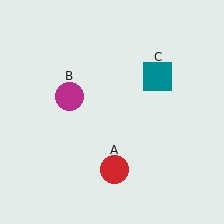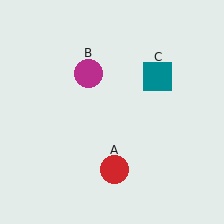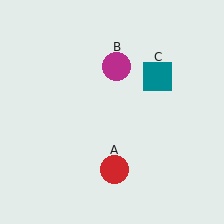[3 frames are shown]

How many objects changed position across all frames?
1 object changed position: magenta circle (object B).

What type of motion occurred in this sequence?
The magenta circle (object B) rotated clockwise around the center of the scene.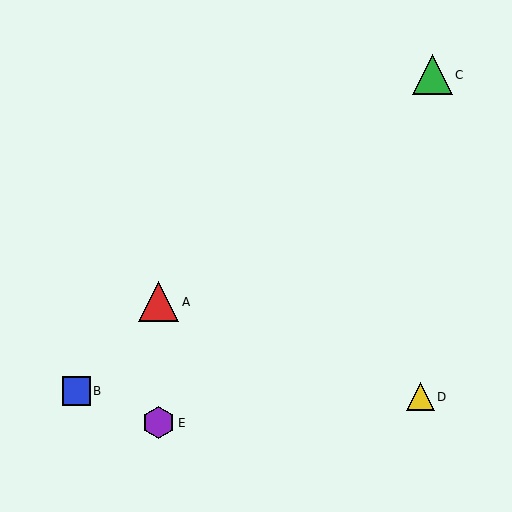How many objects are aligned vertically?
2 objects (A, E) are aligned vertically.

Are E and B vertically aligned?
No, E is at x≈158 and B is at x≈76.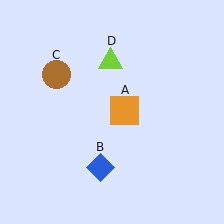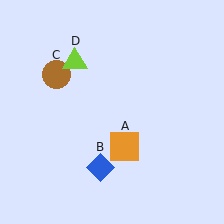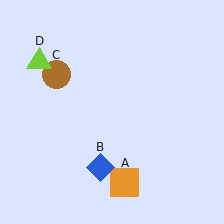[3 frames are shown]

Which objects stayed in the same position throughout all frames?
Blue diamond (object B) and brown circle (object C) remained stationary.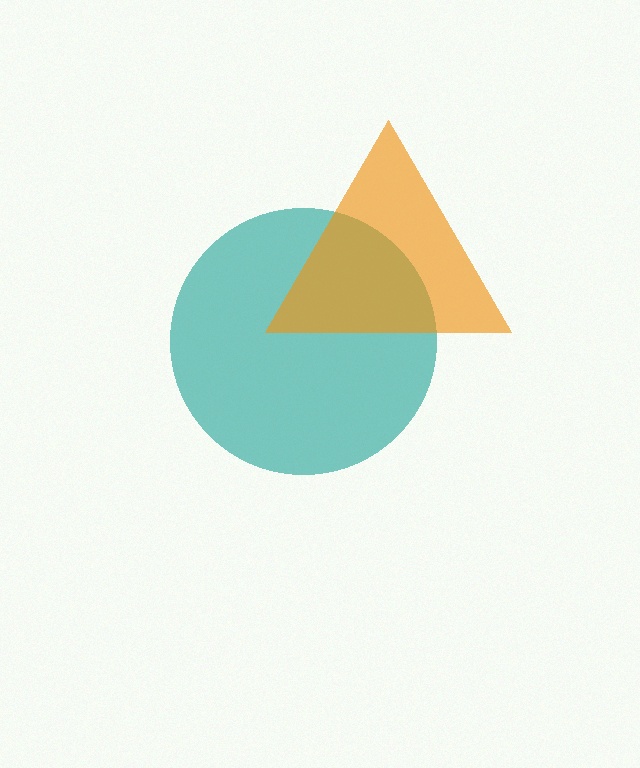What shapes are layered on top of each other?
The layered shapes are: a teal circle, an orange triangle.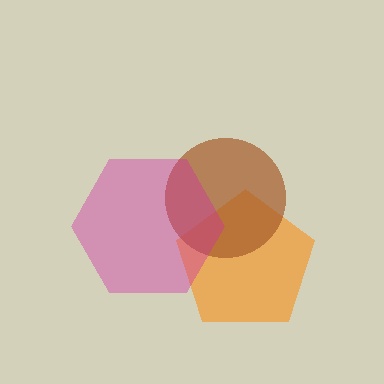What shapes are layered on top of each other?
The layered shapes are: an orange pentagon, a brown circle, a magenta hexagon.